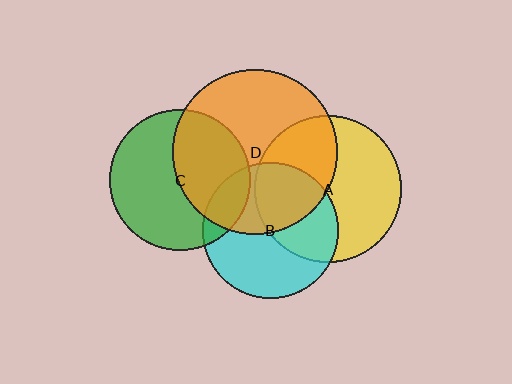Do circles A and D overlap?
Yes.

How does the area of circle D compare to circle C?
Approximately 1.4 times.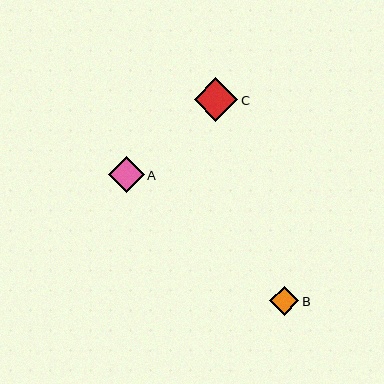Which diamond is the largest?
Diamond C is the largest with a size of approximately 44 pixels.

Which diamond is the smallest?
Diamond B is the smallest with a size of approximately 29 pixels.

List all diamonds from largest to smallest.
From largest to smallest: C, A, B.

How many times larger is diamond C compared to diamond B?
Diamond C is approximately 1.5 times the size of diamond B.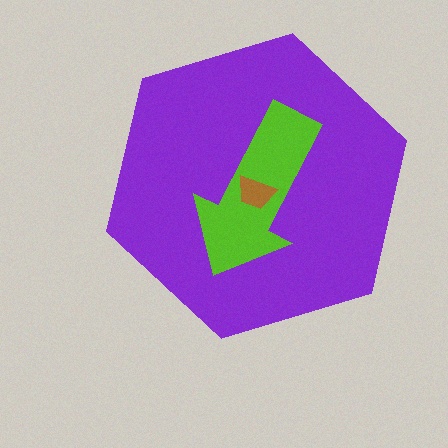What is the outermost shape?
The purple hexagon.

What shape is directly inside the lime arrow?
The brown trapezoid.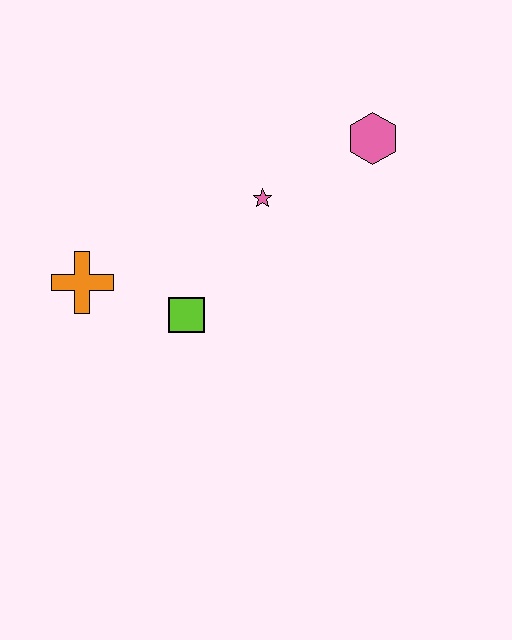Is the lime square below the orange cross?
Yes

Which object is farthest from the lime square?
The pink hexagon is farthest from the lime square.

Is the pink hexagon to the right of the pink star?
Yes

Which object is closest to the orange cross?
The lime square is closest to the orange cross.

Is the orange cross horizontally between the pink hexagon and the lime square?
No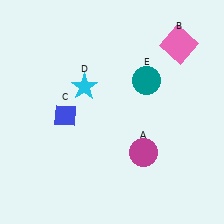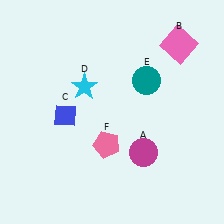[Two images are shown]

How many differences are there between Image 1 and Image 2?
There is 1 difference between the two images.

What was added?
A pink pentagon (F) was added in Image 2.